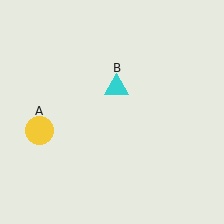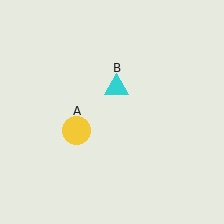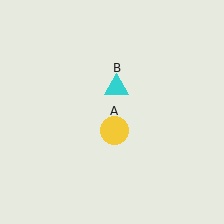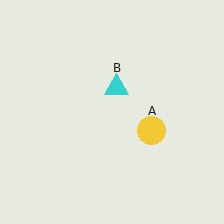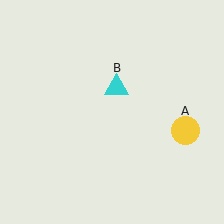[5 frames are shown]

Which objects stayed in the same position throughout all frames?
Cyan triangle (object B) remained stationary.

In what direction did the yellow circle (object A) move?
The yellow circle (object A) moved right.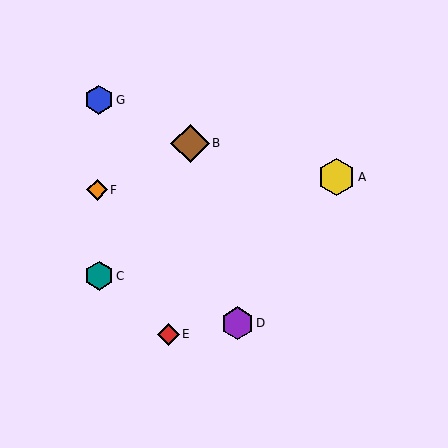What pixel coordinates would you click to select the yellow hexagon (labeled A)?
Click at (337, 177) to select the yellow hexagon A.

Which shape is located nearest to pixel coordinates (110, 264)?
The teal hexagon (labeled C) at (99, 276) is nearest to that location.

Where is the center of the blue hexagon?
The center of the blue hexagon is at (99, 100).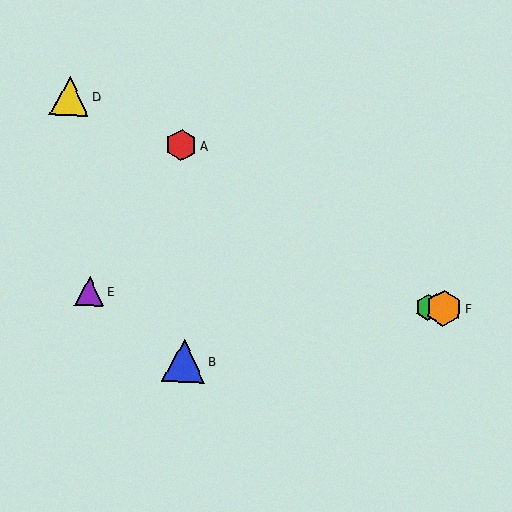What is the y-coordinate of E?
Object E is at y≈291.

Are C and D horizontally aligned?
No, C is at y≈307 and D is at y≈96.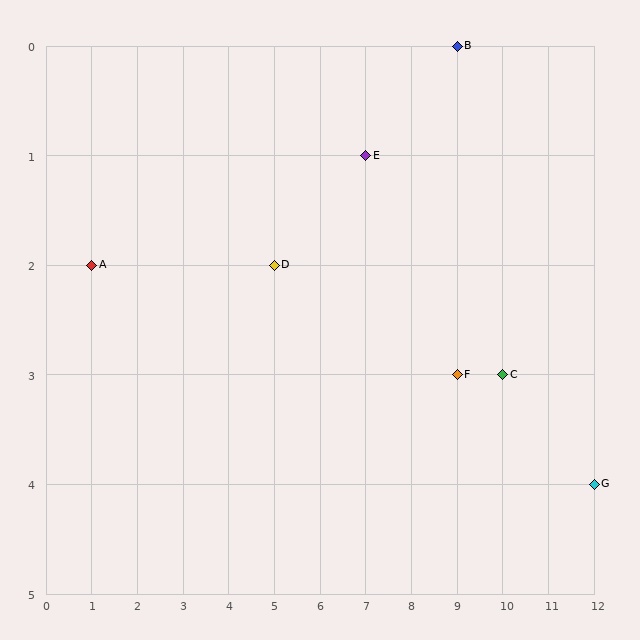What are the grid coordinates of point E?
Point E is at grid coordinates (7, 1).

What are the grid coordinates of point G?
Point G is at grid coordinates (12, 4).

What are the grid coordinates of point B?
Point B is at grid coordinates (9, 0).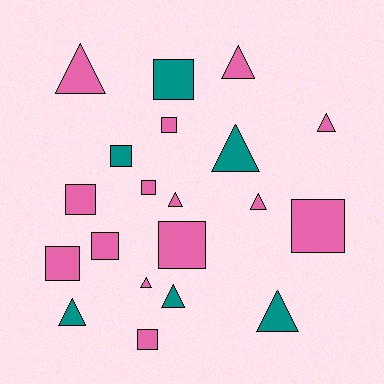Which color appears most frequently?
Pink, with 14 objects.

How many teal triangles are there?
There are 4 teal triangles.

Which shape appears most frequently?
Square, with 10 objects.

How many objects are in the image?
There are 20 objects.